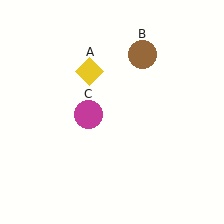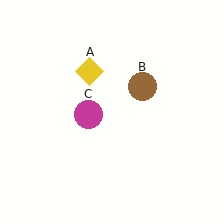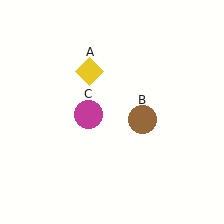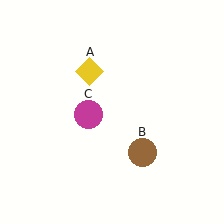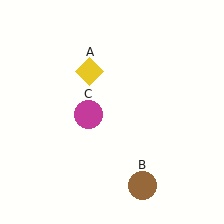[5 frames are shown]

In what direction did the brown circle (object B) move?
The brown circle (object B) moved down.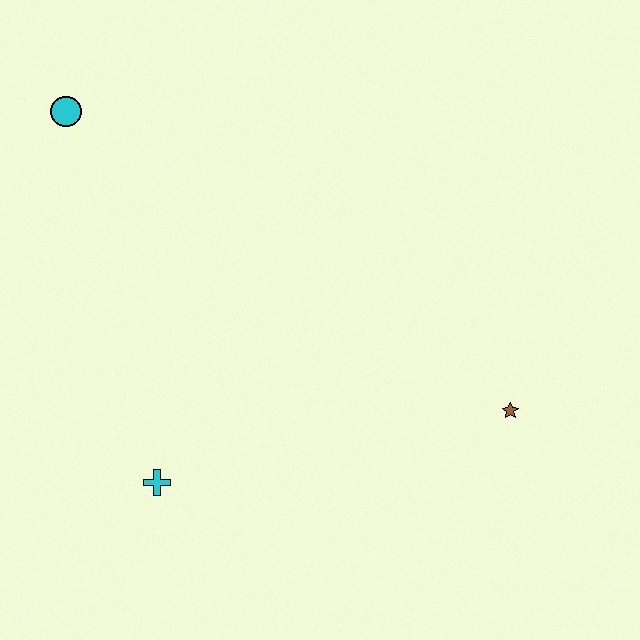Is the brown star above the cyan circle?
No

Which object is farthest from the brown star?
The cyan circle is farthest from the brown star.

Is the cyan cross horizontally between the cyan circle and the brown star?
Yes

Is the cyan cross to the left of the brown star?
Yes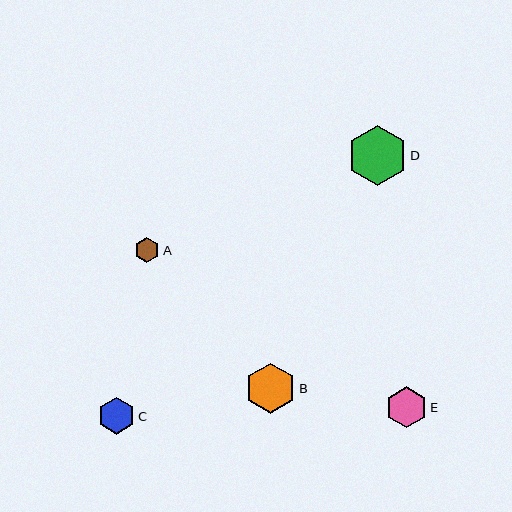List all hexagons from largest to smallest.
From largest to smallest: D, B, E, C, A.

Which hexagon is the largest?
Hexagon D is the largest with a size of approximately 60 pixels.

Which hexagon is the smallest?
Hexagon A is the smallest with a size of approximately 25 pixels.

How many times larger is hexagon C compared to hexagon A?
Hexagon C is approximately 1.5 times the size of hexagon A.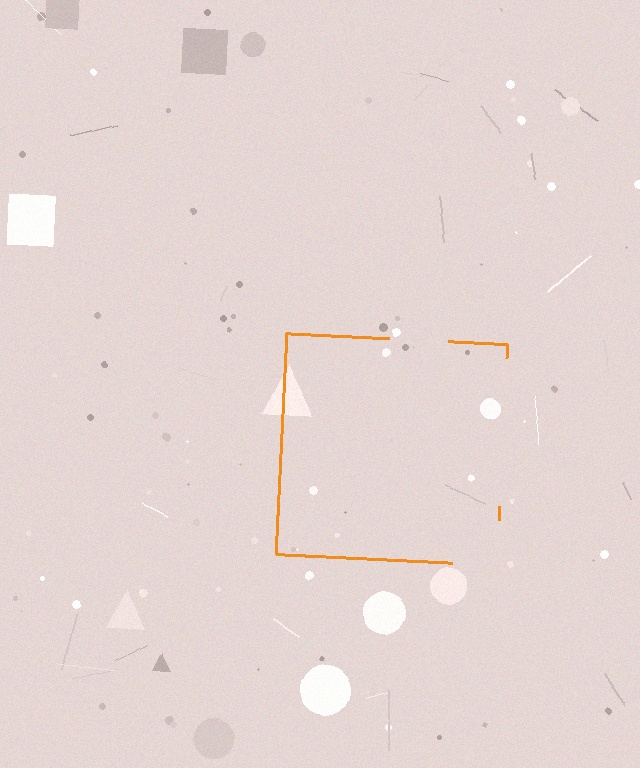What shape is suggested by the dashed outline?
The dashed outline suggests a square.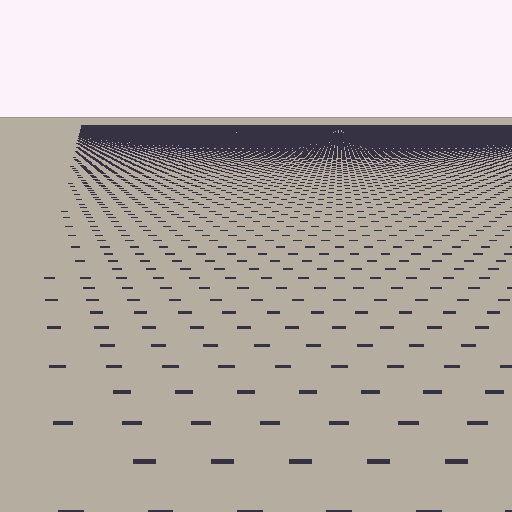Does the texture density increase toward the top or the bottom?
Density increases toward the top.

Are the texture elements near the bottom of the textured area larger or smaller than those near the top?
Larger. Near the bottom, elements are closer to the viewer and appear at a bigger on-screen size.